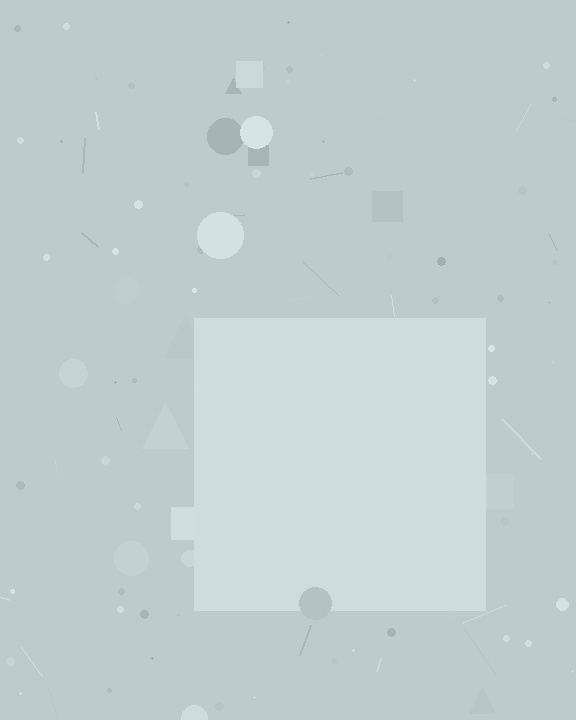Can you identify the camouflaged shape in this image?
The camouflaged shape is a square.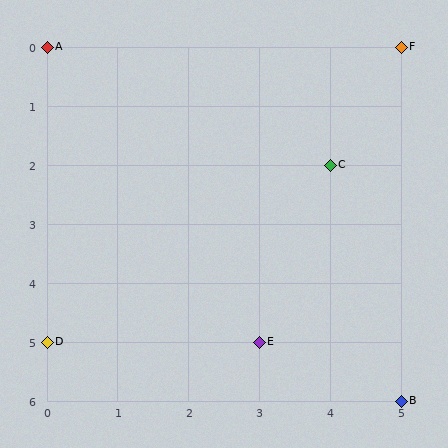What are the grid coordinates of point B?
Point B is at grid coordinates (5, 6).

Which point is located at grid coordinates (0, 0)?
Point A is at (0, 0).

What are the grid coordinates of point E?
Point E is at grid coordinates (3, 5).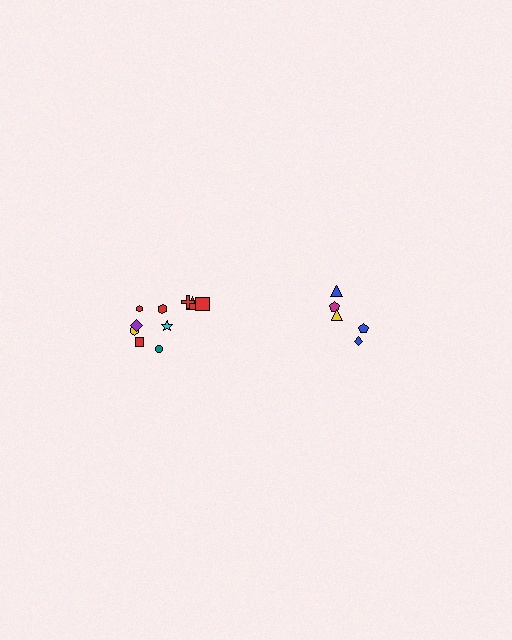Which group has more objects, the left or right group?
The left group.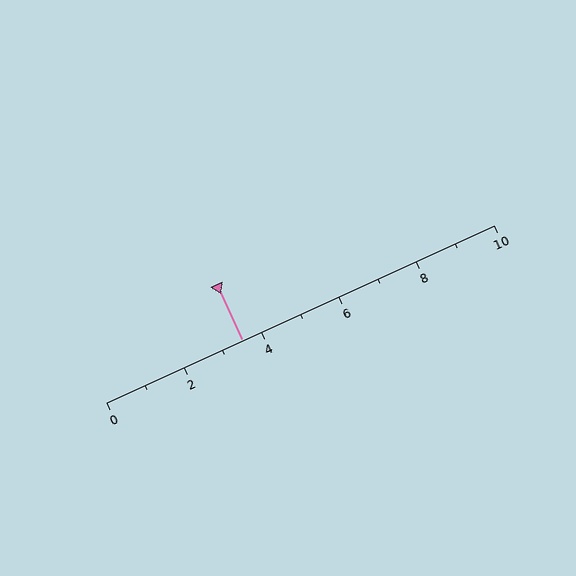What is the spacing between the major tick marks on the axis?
The major ticks are spaced 2 apart.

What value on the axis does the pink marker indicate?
The marker indicates approximately 3.5.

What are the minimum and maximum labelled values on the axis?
The axis runs from 0 to 10.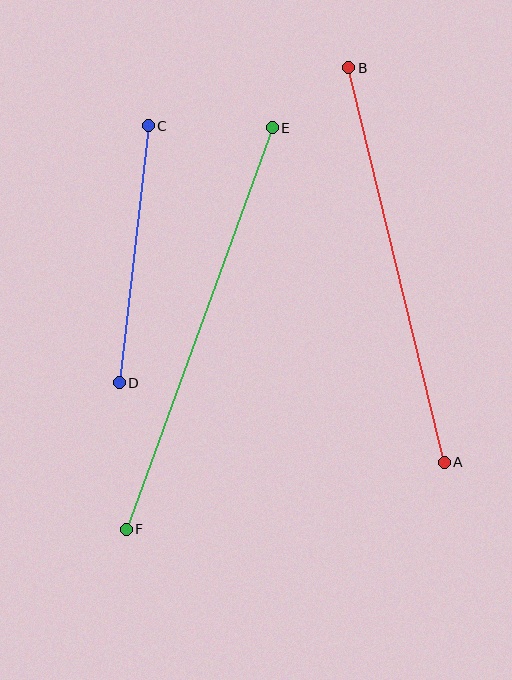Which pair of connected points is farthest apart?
Points E and F are farthest apart.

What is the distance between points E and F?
The distance is approximately 427 pixels.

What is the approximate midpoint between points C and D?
The midpoint is at approximately (134, 254) pixels.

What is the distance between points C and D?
The distance is approximately 259 pixels.